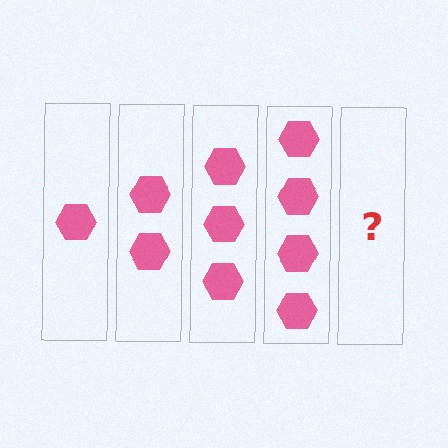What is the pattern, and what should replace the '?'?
The pattern is that each step adds one more hexagon. The '?' should be 5 hexagons.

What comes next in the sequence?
The next element should be 5 hexagons.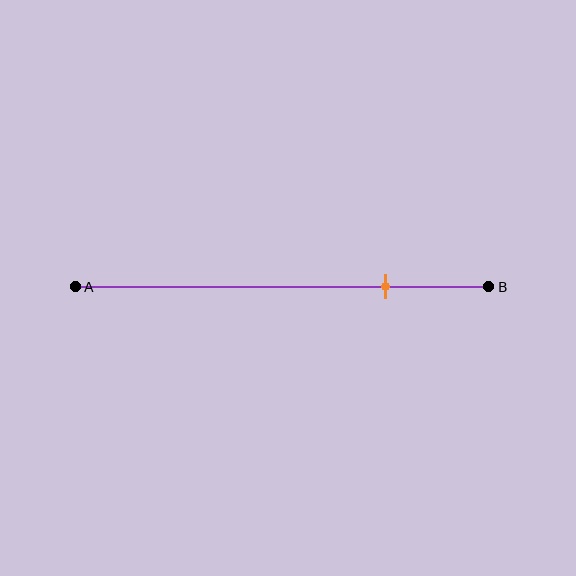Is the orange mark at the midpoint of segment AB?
No, the mark is at about 75% from A, not at the 50% midpoint.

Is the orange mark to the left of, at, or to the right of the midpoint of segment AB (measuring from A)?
The orange mark is to the right of the midpoint of segment AB.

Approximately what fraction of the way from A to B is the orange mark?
The orange mark is approximately 75% of the way from A to B.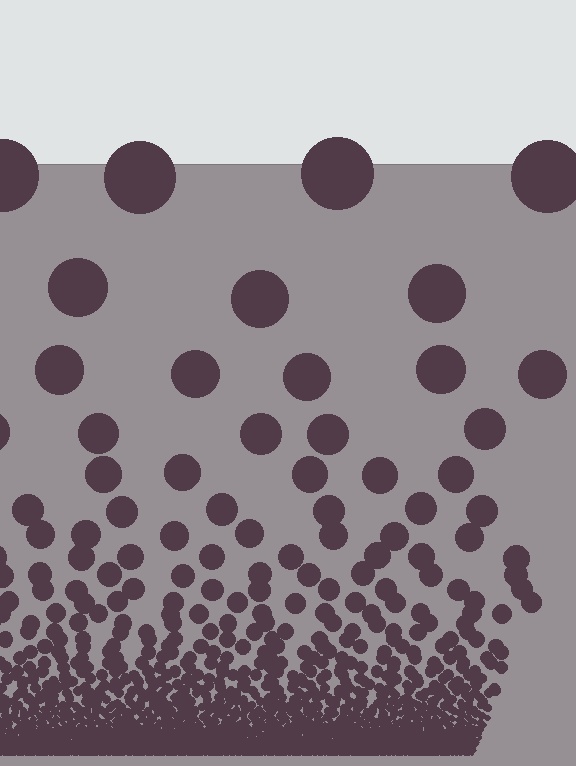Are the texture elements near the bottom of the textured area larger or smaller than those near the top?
Smaller. The gradient is inverted — elements near the bottom are smaller and denser.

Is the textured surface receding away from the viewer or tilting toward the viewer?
The surface appears to tilt toward the viewer. Texture elements get larger and sparser toward the top.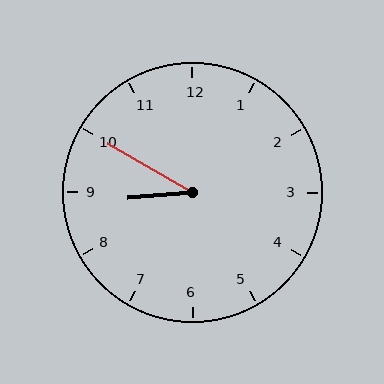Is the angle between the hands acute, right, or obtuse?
It is acute.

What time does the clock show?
8:50.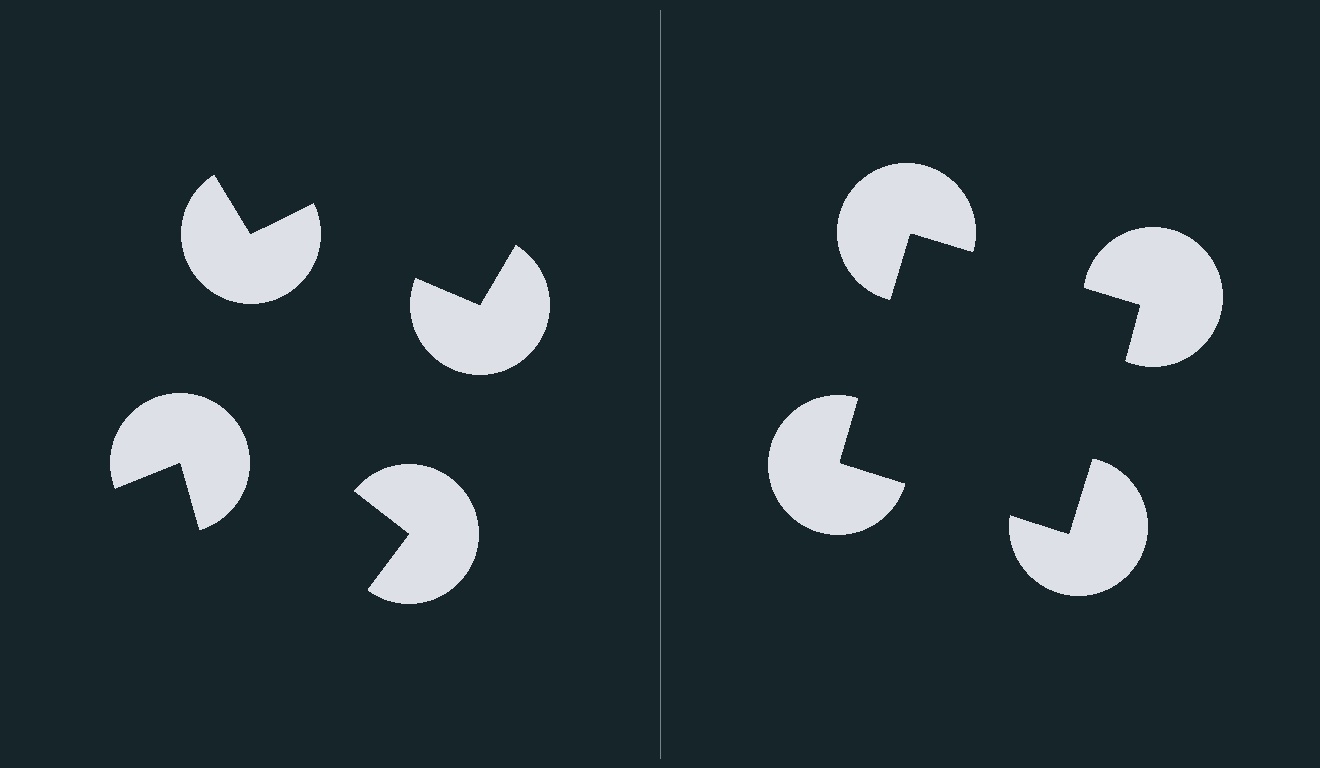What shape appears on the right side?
An illusory square.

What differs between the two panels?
The pac-man discs are positioned identically on both sides; only the wedge orientations differ. On the right they align to a square; on the left they are misaligned.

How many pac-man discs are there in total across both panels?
8 — 4 on each side.